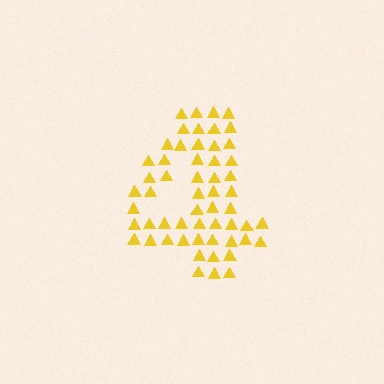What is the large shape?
The large shape is the digit 4.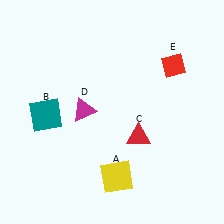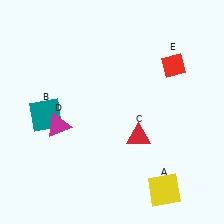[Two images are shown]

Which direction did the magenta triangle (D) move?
The magenta triangle (D) moved left.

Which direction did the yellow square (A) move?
The yellow square (A) moved right.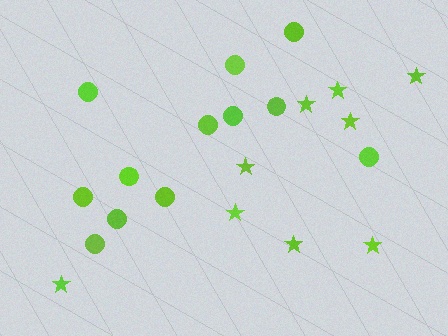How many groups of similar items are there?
There are 2 groups: one group of circles (12) and one group of stars (9).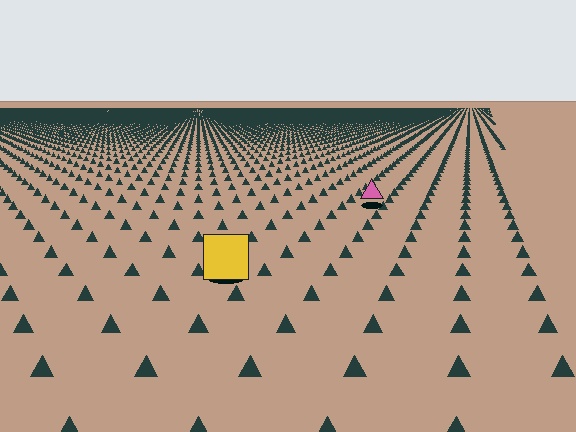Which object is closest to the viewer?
The yellow square is closest. The texture marks near it are larger and more spread out.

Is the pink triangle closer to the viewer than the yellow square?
No. The yellow square is closer — you can tell from the texture gradient: the ground texture is coarser near it.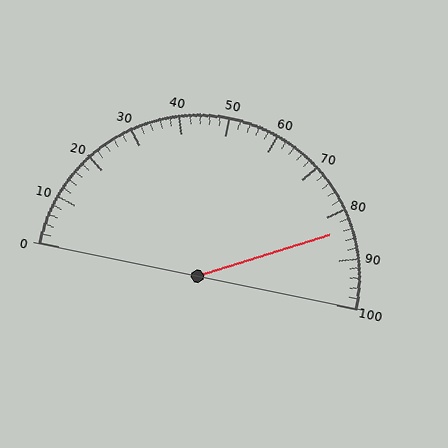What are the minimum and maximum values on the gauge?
The gauge ranges from 0 to 100.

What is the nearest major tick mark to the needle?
The nearest major tick mark is 80.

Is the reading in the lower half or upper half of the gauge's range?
The reading is in the upper half of the range (0 to 100).